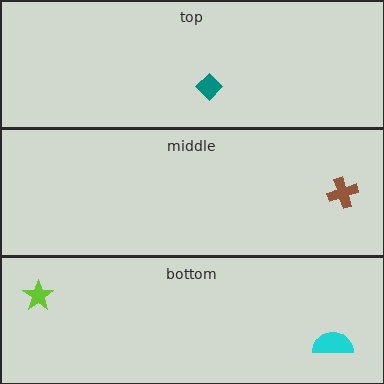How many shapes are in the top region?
1.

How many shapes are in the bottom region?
2.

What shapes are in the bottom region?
The lime star, the cyan semicircle.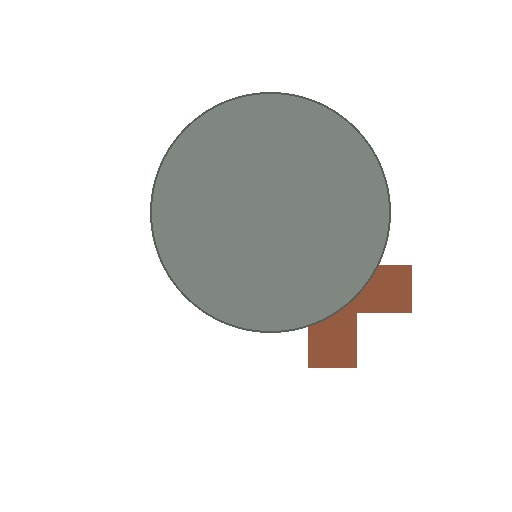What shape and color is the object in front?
The object in front is a gray circle.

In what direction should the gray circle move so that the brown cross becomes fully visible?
The gray circle should move toward the upper-left. That is the shortest direction to clear the overlap and leave the brown cross fully visible.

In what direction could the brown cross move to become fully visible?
The brown cross could move toward the lower-right. That would shift it out from behind the gray circle entirely.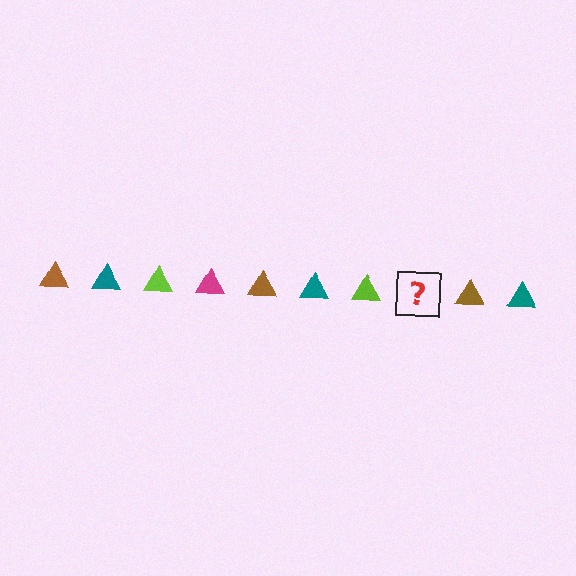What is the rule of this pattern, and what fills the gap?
The rule is that the pattern cycles through brown, teal, lime, magenta triangles. The gap should be filled with a magenta triangle.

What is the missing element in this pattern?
The missing element is a magenta triangle.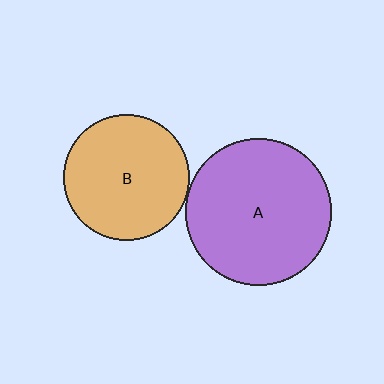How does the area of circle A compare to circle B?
Approximately 1.4 times.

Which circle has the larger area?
Circle A (purple).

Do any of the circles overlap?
No, none of the circles overlap.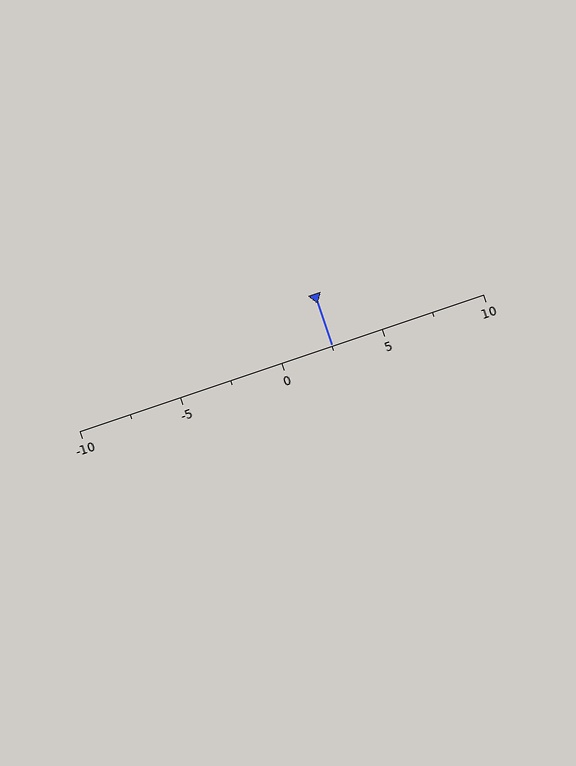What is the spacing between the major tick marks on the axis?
The major ticks are spaced 5 apart.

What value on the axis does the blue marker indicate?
The marker indicates approximately 2.5.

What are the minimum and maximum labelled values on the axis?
The axis runs from -10 to 10.